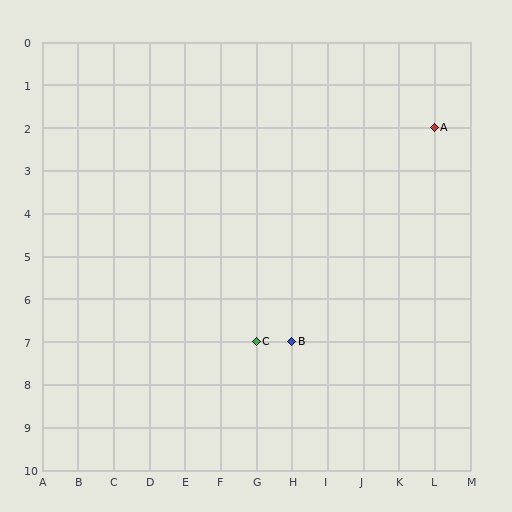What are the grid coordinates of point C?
Point C is at grid coordinates (G, 7).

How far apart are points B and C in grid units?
Points B and C are 1 column apart.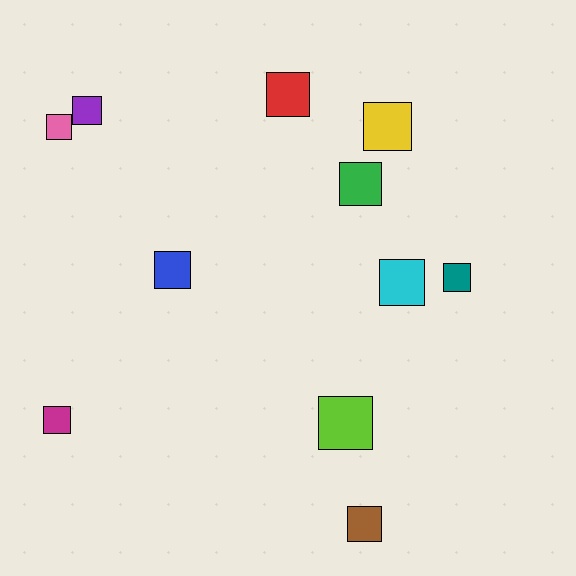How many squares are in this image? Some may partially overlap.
There are 11 squares.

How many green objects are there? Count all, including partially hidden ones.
There is 1 green object.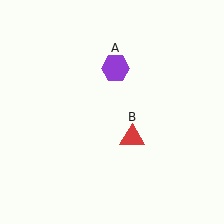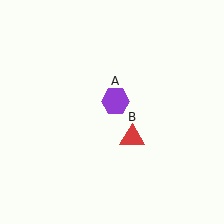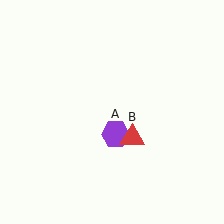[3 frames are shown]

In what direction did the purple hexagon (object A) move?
The purple hexagon (object A) moved down.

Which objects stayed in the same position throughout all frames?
Red triangle (object B) remained stationary.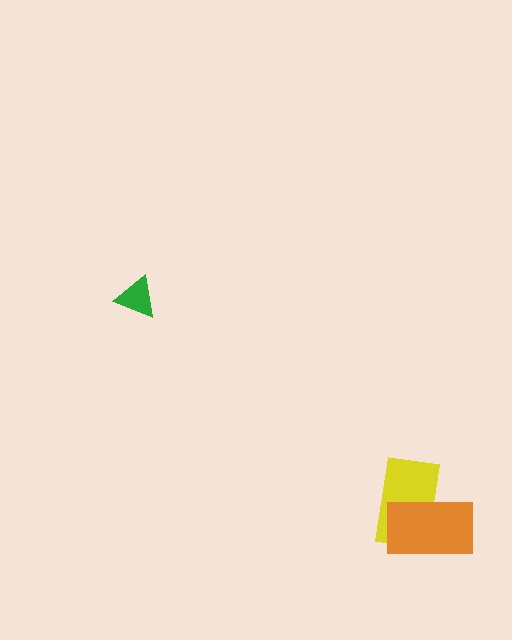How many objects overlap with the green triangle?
0 objects overlap with the green triangle.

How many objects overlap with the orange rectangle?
1 object overlaps with the orange rectangle.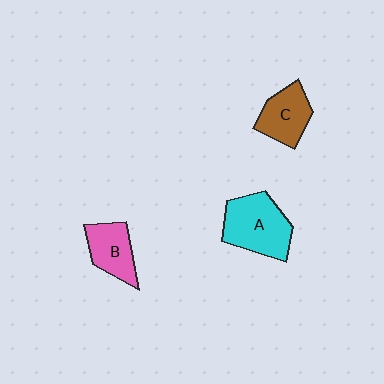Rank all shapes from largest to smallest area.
From largest to smallest: A (cyan), C (brown), B (pink).